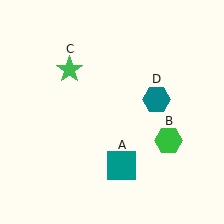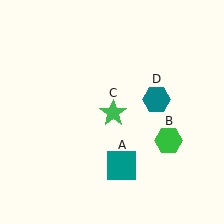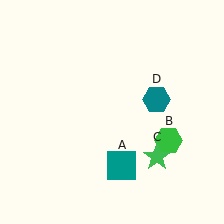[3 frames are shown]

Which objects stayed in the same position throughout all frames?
Teal square (object A) and green hexagon (object B) and teal hexagon (object D) remained stationary.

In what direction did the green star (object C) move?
The green star (object C) moved down and to the right.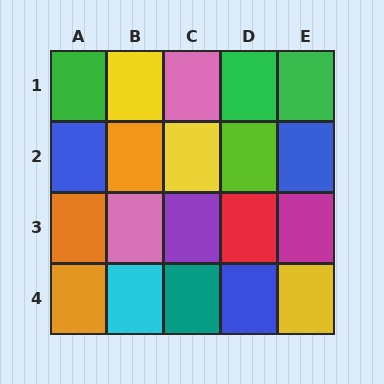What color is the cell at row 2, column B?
Orange.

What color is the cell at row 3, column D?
Red.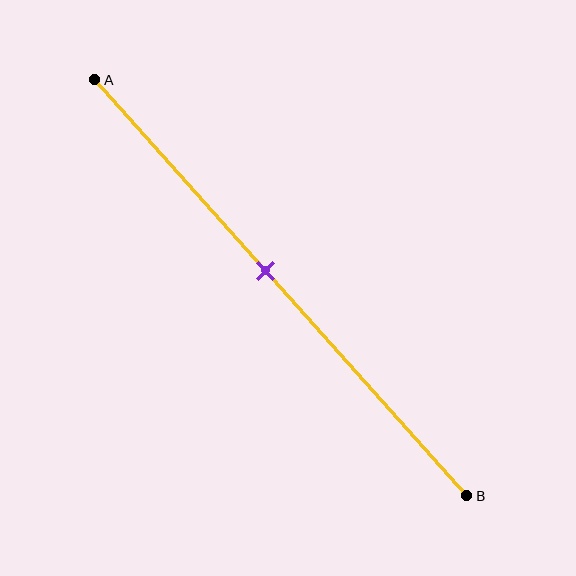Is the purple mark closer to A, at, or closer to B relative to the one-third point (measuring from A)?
The purple mark is closer to point B than the one-third point of segment AB.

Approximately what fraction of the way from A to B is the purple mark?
The purple mark is approximately 45% of the way from A to B.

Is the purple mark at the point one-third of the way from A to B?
No, the mark is at about 45% from A, not at the 33% one-third point.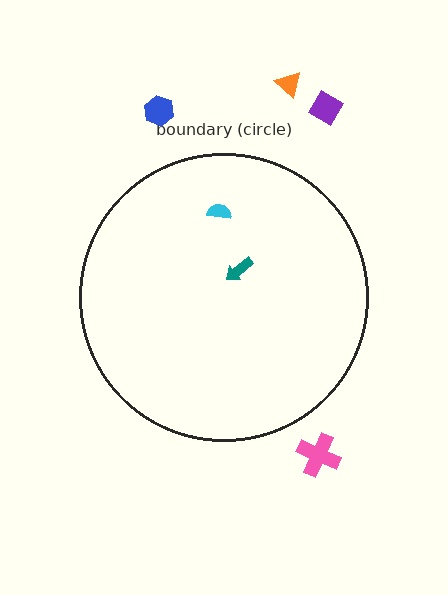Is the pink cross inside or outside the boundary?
Outside.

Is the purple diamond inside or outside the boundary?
Outside.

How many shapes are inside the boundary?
2 inside, 4 outside.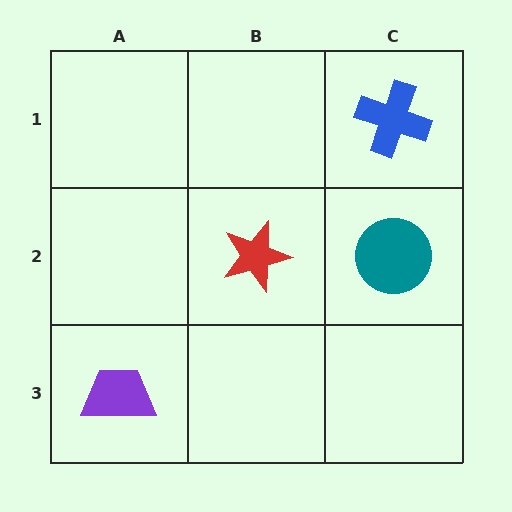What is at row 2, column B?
A red star.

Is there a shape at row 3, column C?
No, that cell is empty.